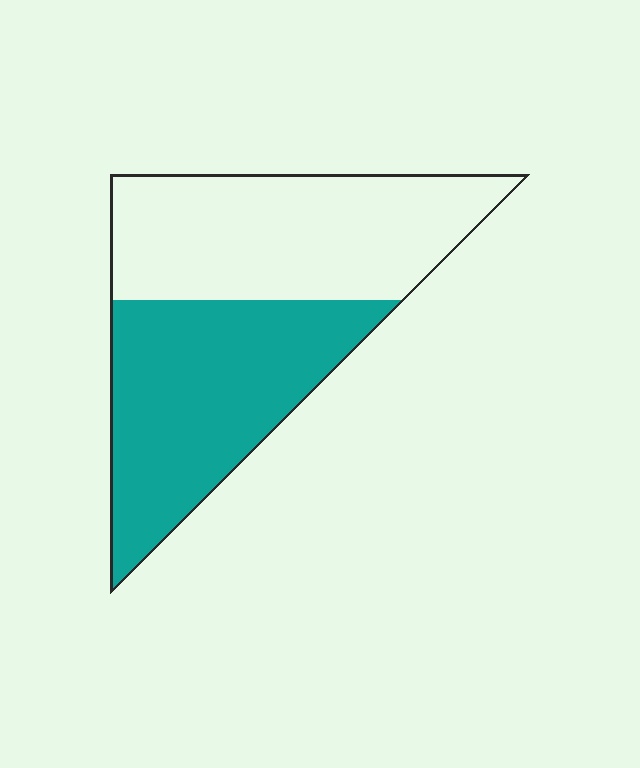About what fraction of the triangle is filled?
About one half (1/2).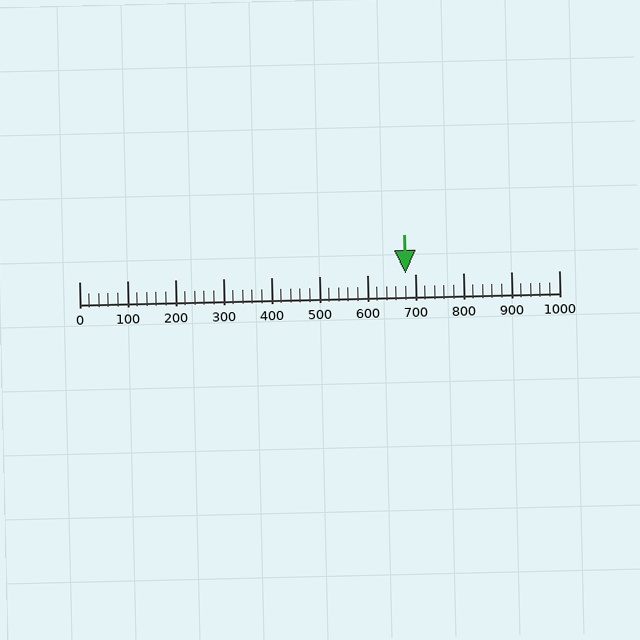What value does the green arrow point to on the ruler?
The green arrow points to approximately 680.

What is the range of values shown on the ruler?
The ruler shows values from 0 to 1000.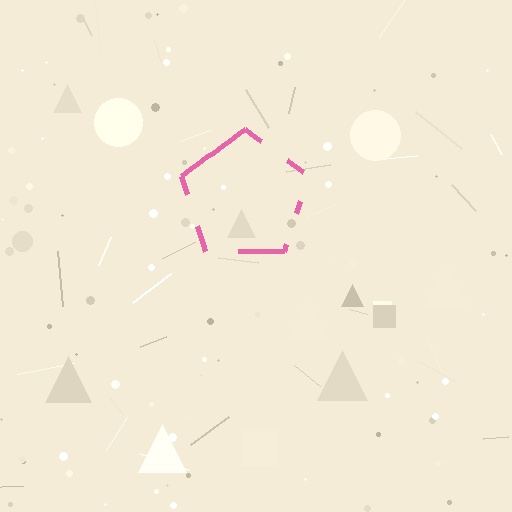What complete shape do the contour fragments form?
The contour fragments form a pentagon.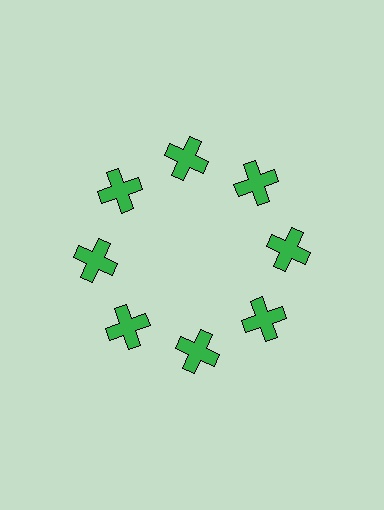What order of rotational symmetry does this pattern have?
This pattern has 8-fold rotational symmetry.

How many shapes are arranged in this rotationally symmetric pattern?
There are 8 shapes, arranged in 8 groups of 1.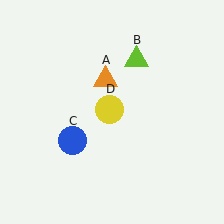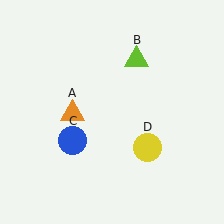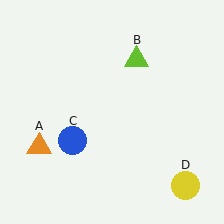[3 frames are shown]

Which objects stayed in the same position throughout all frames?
Lime triangle (object B) and blue circle (object C) remained stationary.